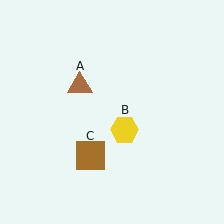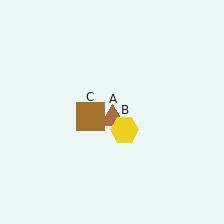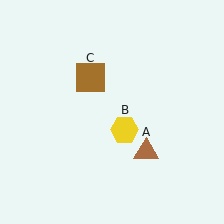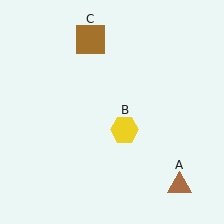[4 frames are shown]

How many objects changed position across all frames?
2 objects changed position: brown triangle (object A), brown square (object C).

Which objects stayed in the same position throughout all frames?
Yellow hexagon (object B) remained stationary.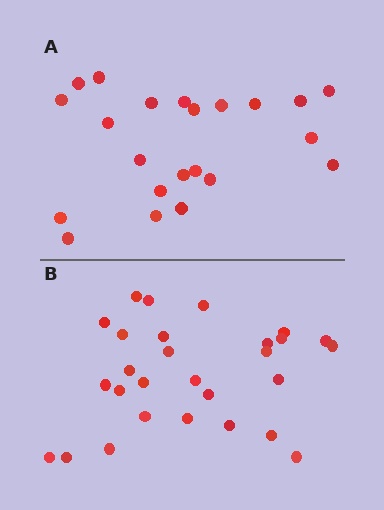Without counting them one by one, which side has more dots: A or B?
Region B (the bottom region) has more dots.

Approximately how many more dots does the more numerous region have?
Region B has about 6 more dots than region A.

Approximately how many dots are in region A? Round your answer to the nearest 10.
About 20 dots. (The exact count is 22, which rounds to 20.)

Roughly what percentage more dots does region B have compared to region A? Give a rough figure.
About 25% more.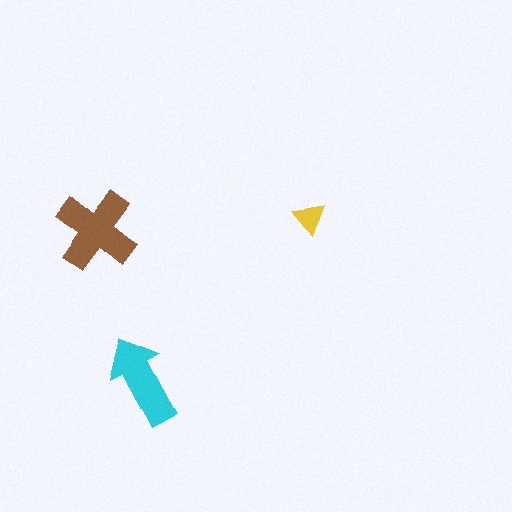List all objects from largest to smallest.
The brown cross, the cyan arrow, the yellow triangle.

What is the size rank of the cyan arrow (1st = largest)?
2nd.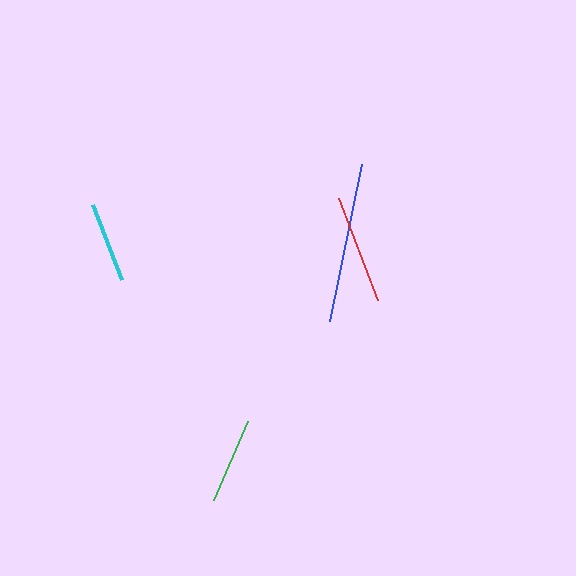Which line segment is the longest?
The blue line is the longest at approximately 161 pixels.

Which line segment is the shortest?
The cyan line is the shortest at approximately 81 pixels.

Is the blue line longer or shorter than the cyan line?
The blue line is longer than the cyan line.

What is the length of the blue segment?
The blue segment is approximately 161 pixels long.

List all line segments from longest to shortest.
From longest to shortest: blue, red, green, cyan.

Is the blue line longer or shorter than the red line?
The blue line is longer than the red line.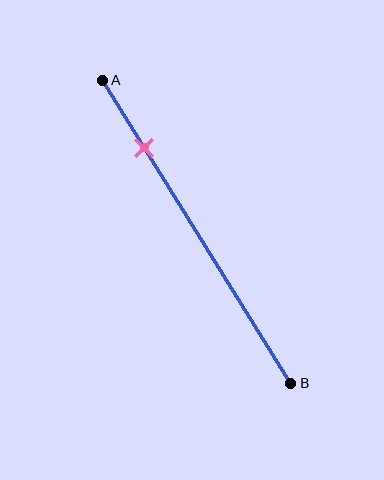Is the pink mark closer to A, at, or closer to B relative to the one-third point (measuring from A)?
The pink mark is closer to point A than the one-third point of segment AB.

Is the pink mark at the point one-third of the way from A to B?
No, the mark is at about 20% from A, not at the 33% one-third point.